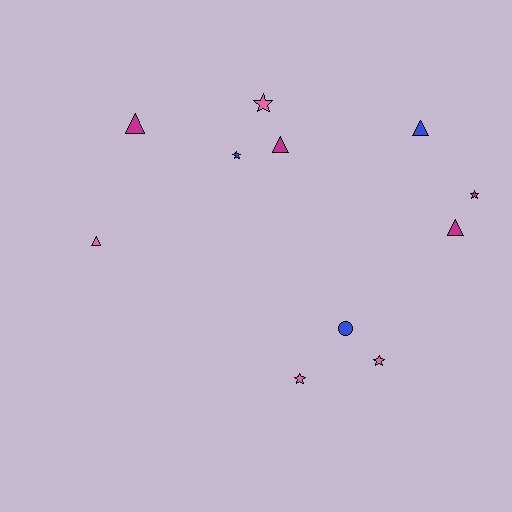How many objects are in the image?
There are 11 objects.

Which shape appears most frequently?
Star, with 5 objects.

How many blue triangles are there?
There is 1 blue triangle.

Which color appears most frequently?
Pink, with 4 objects.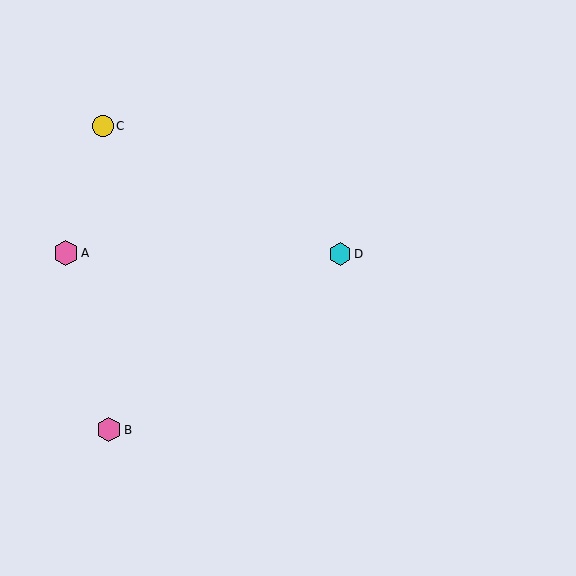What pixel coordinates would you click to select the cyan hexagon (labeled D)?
Click at (340, 254) to select the cyan hexagon D.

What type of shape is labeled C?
Shape C is a yellow circle.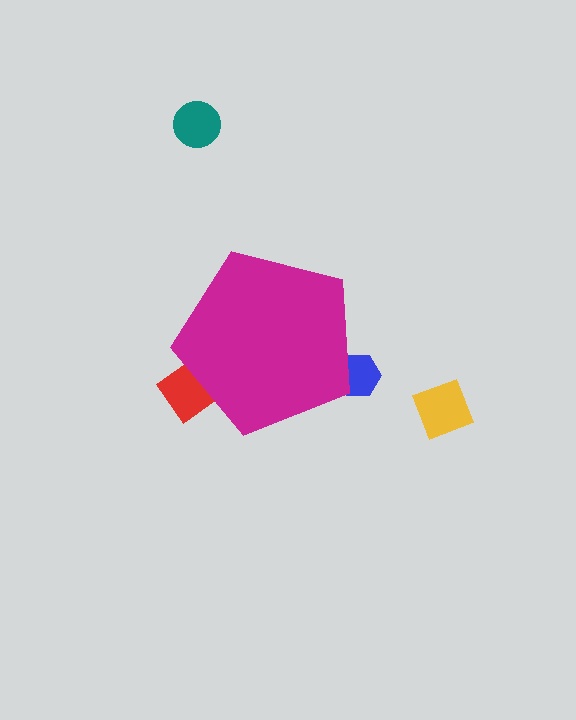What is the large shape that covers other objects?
A magenta pentagon.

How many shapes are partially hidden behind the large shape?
2 shapes are partially hidden.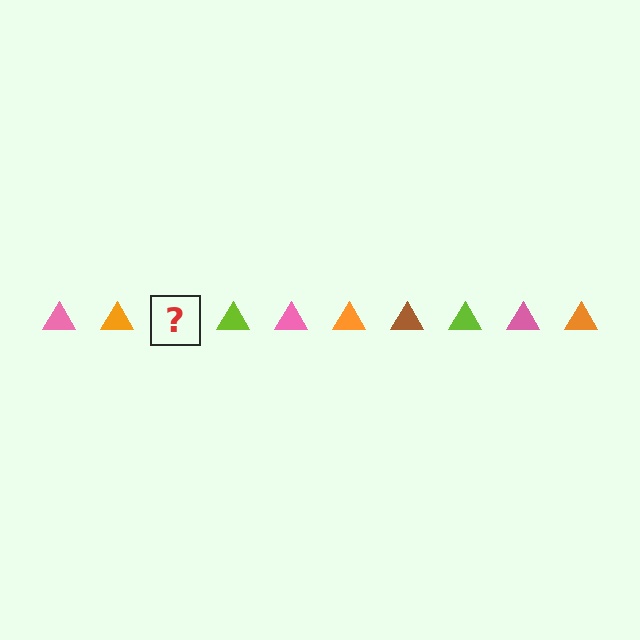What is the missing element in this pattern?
The missing element is a brown triangle.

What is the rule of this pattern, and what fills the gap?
The rule is that the pattern cycles through pink, orange, brown, lime triangles. The gap should be filled with a brown triangle.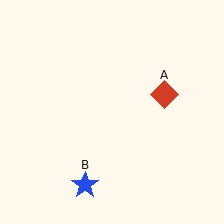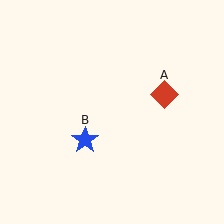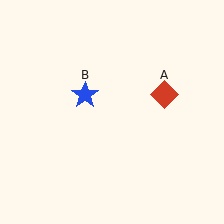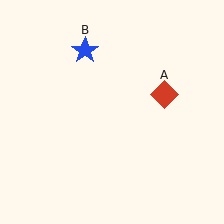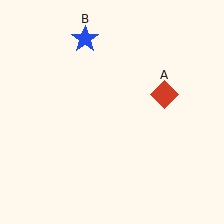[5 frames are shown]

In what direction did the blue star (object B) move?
The blue star (object B) moved up.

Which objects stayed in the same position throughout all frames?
Red diamond (object A) remained stationary.